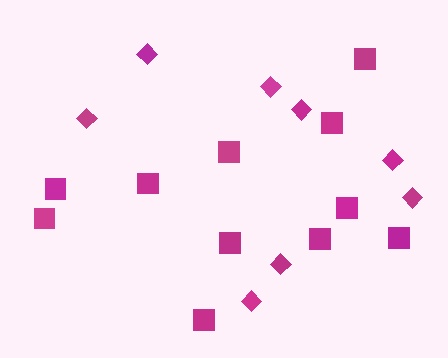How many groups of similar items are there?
There are 2 groups: one group of squares (11) and one group of diamonds (8).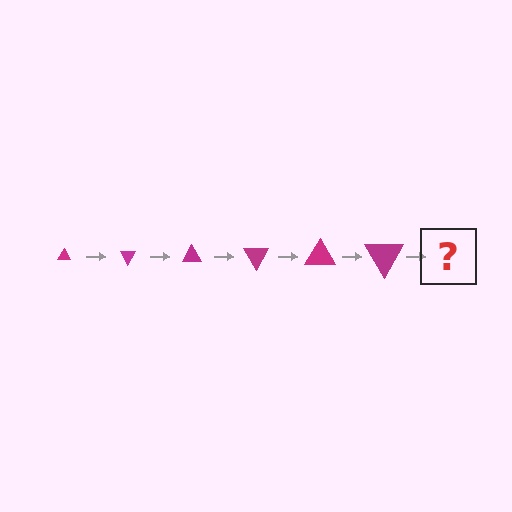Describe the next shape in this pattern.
It should be a triangle, larger than the previous one and rotated 360 degrees from the start.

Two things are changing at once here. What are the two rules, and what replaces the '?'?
The two rules are that the triangle grows larger each step and it rotates 60 degrees each step. The '?' should be a triangle, larger than the previous one and rotated 360 degrees from the start.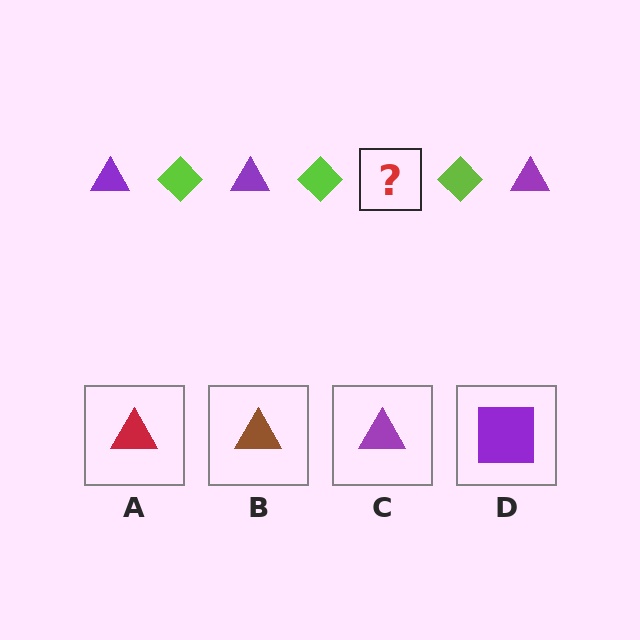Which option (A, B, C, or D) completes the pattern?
C.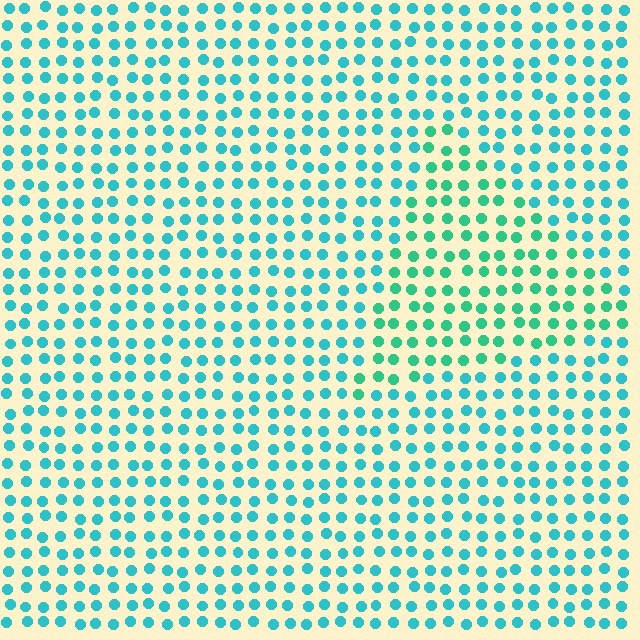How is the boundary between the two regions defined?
The boundary is defined purely by a slight shift in hue (about 29 degrees). Spacing, size, and orientation are identical on both sides.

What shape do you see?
I see a triangle.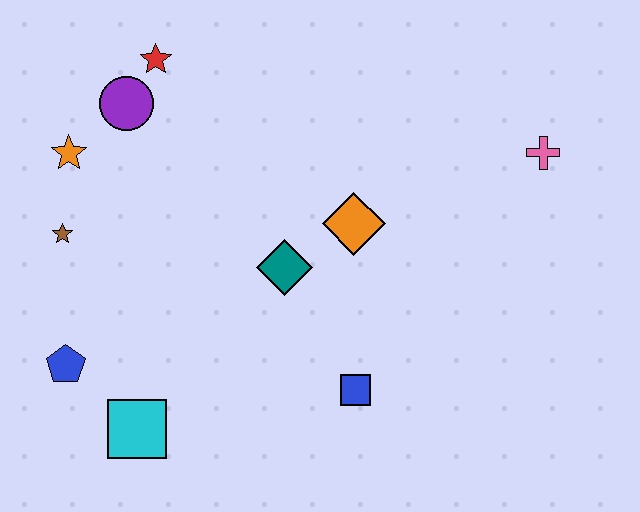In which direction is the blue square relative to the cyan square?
The blue square is to the right of the cyan square.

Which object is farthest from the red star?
The pink cross is farthest from the red star.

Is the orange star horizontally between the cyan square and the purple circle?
No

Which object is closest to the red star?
The purple circle is closest to the red star.